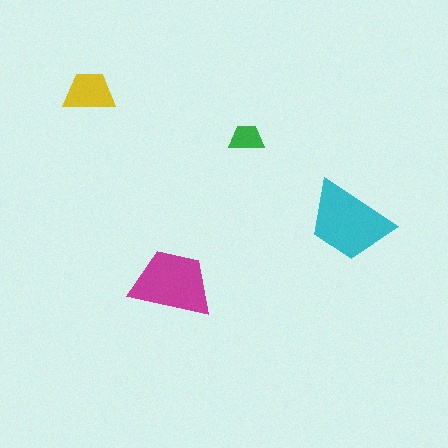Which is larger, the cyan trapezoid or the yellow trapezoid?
The cyan one.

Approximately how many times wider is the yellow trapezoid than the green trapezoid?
About 1.5 times wider.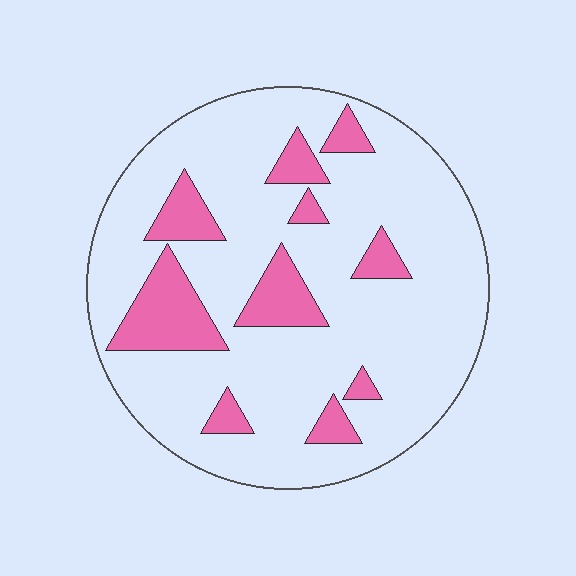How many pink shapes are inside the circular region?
10.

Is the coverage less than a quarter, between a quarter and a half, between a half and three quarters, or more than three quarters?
Less than a quarter.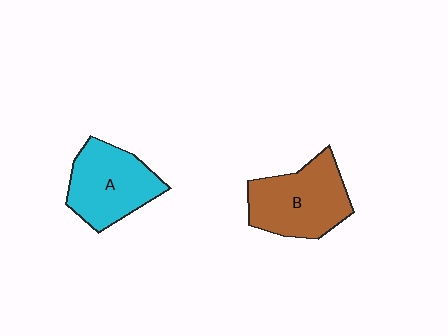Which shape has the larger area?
Shape B (brown).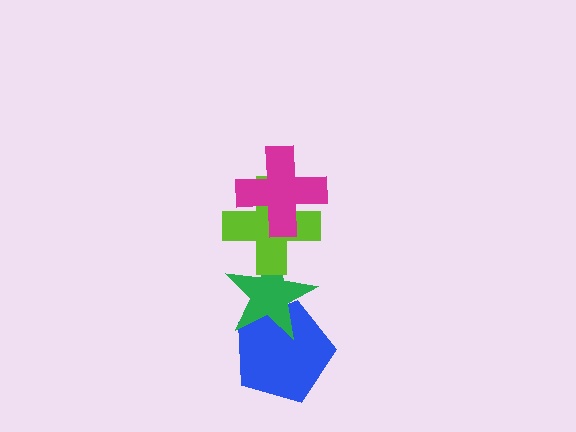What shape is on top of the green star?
The lime cross is on top of the green star.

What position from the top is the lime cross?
The lime cross is 2nd from the top.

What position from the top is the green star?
The green star is 3rd from the top.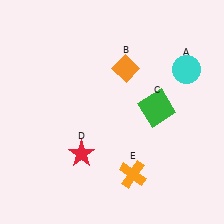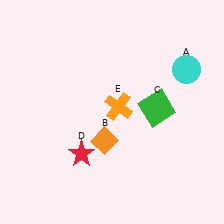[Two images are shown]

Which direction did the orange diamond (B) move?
The orange diamond (B) moved down.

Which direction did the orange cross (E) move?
The orange cross (E) moved up.